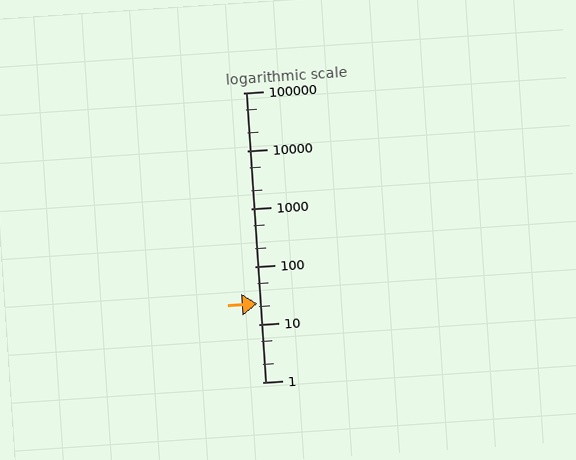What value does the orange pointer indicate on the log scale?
The pointer indicates approximately 23.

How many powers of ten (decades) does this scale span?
The scale spans 5 decades, from 1 to 100000.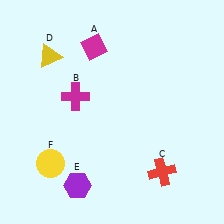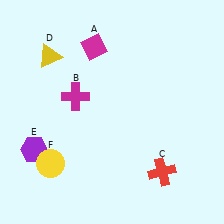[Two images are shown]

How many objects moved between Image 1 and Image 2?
1 object moved between the two images.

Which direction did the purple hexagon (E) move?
The purple hexagon (E) moved left.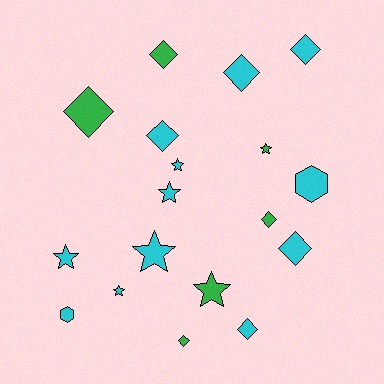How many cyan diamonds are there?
There are 5 cyan diamonds.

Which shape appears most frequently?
Diamond, with 9 objects.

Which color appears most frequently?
Cyan, with 12 objects.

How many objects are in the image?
There are 18 objects.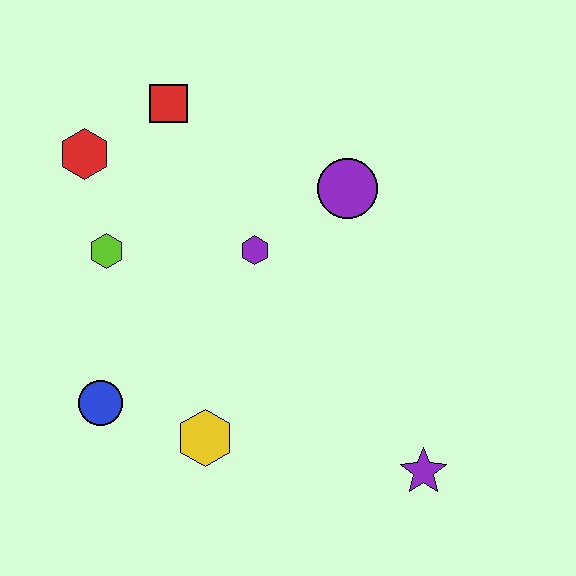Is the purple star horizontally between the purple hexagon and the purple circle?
No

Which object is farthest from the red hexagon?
The purple star is farthest from the red hexagon.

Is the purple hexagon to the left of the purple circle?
Yes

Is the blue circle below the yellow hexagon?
No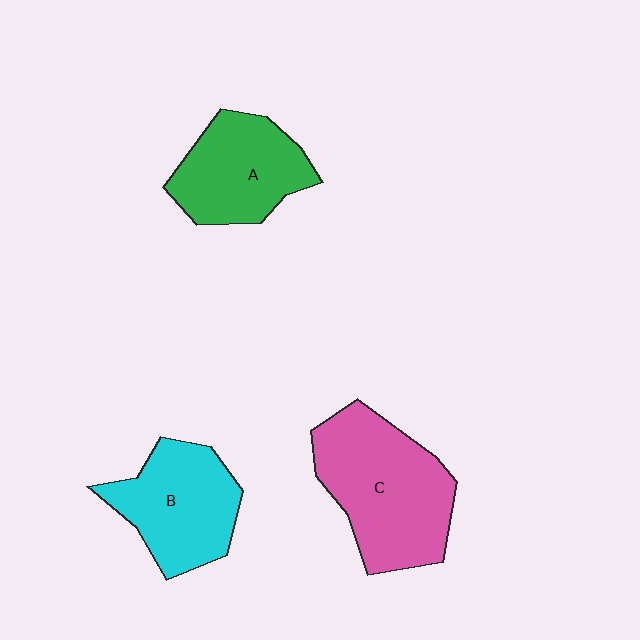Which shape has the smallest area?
Shape A (green).